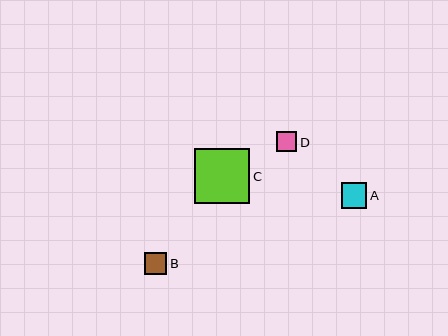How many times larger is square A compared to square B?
Square A is approximately 1.2 times the size of square B.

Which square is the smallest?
Square D is the smallest with a size of approximately 20 pixels.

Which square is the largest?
Square C is the largest with a size of approximately 55 pixels.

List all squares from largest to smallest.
From largest to smallest: C, A, B, D.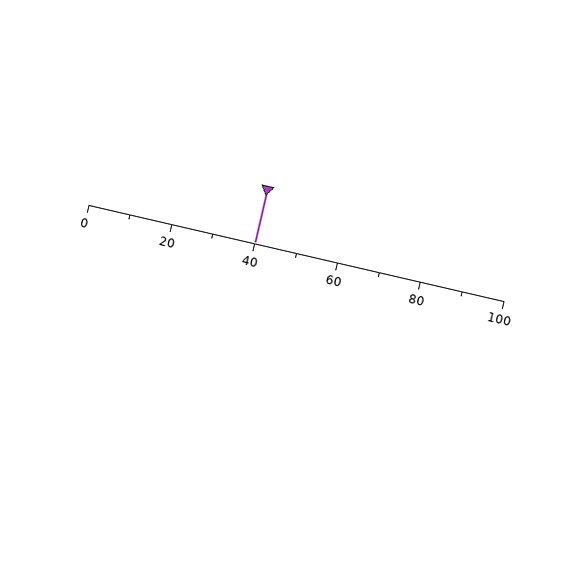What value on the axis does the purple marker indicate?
The marker indicates approximately 40.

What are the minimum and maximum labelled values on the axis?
The axis runs from 0 to 100.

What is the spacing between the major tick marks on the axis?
The major ticks are spaced 20 apart.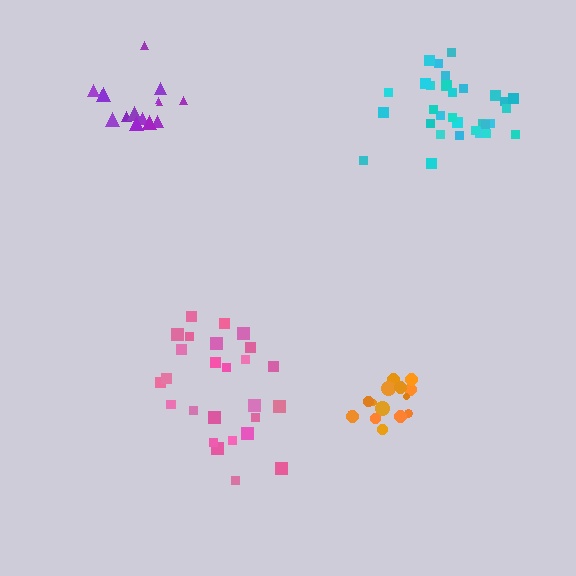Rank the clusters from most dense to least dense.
cyan, purple, orange, pink.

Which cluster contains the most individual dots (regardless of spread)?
Cyan (31).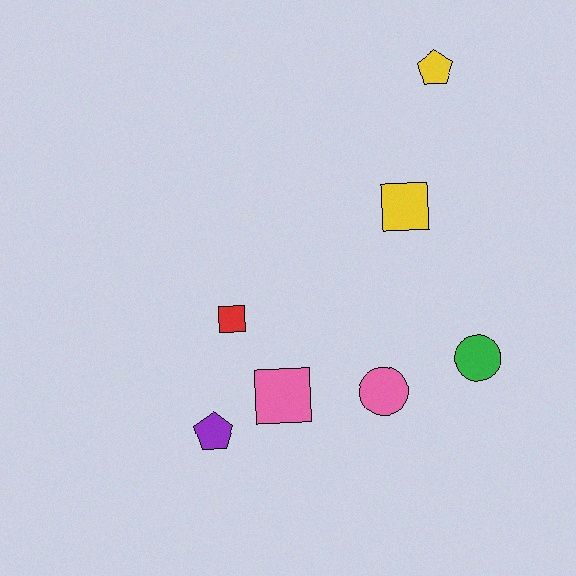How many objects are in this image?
There are 7 objects.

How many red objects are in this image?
There is 1 red object.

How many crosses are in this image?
There are no crosses.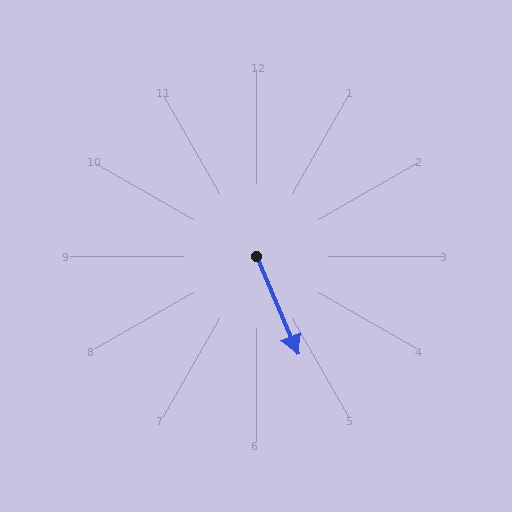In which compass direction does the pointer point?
Southeast.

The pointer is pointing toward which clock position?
Roughly 5 o'clock.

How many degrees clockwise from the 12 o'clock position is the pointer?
Approximately 157 degrees.